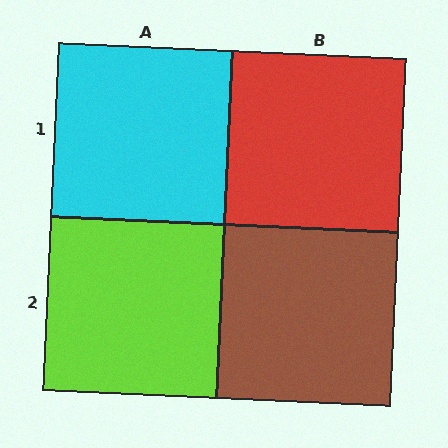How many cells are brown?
1 cell is brown.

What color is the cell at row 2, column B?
Brown.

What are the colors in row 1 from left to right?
Cyan, red.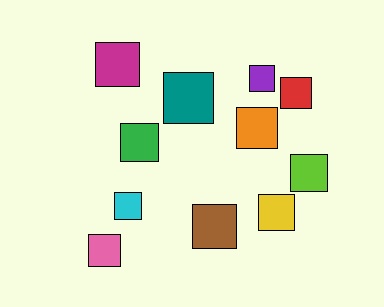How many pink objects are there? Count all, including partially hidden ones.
There is 1 pink object.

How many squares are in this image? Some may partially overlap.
There are 11 squares.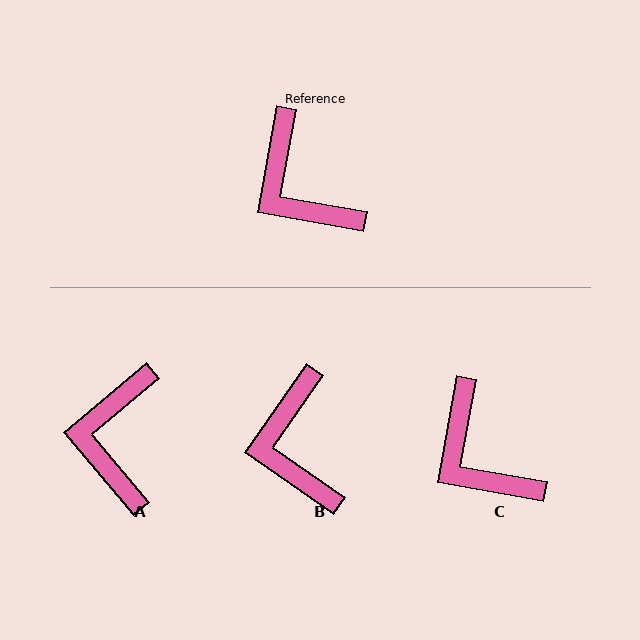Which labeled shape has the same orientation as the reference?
C.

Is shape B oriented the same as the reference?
No, it is off by about 25 degrees.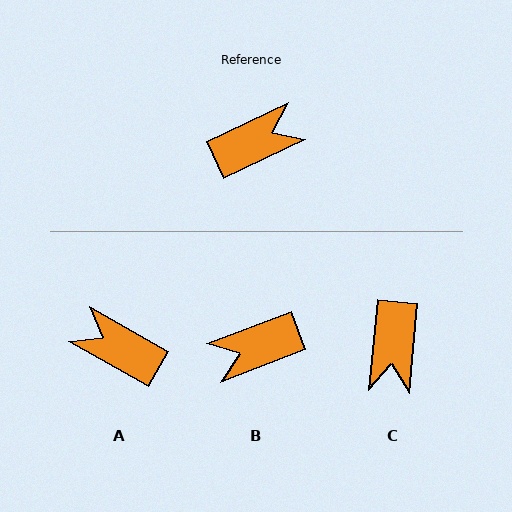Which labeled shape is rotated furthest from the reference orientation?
B, about 176 degrees away.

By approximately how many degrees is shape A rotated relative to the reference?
Approximately 125 degrees counter-clockwise.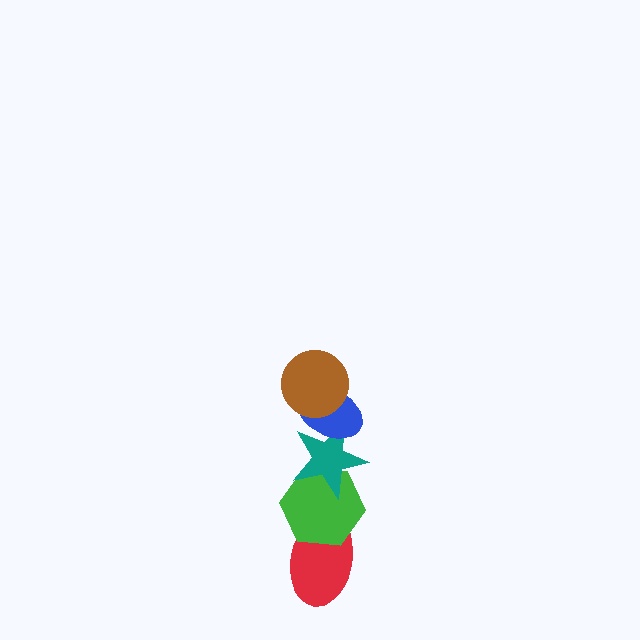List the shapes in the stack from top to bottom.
From top to bottom: the brown circle, the blue ellipse, the teal star, the green hexagon, the red ellipse.